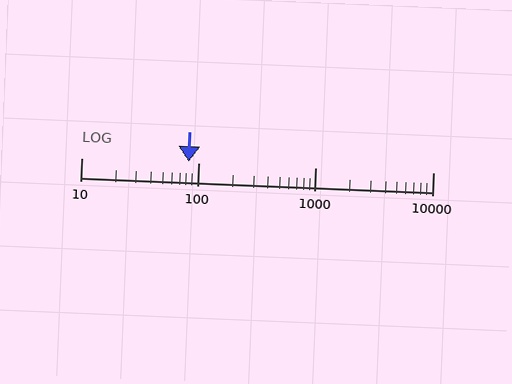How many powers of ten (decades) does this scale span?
The scale spans 3 decades, from 10 to 10000.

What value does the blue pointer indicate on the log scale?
The pointer indicates approximately 83.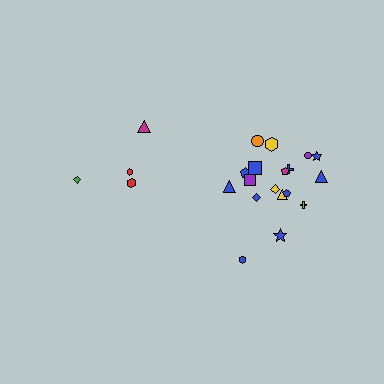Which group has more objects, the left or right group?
The right group.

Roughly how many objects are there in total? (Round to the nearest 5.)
Roughly 20 objects in total.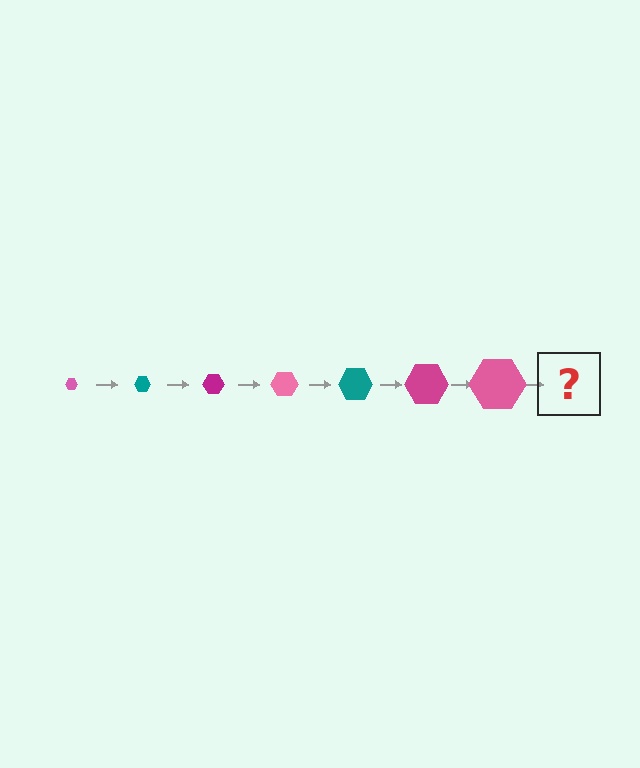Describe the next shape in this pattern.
It should be a teal hexagon, larger than the previous one.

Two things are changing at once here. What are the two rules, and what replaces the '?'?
The two rules are that the hexagon grows larger each step and the color cycles through pink, teal, and magenta. The '?' should be a teal hexagon, larger than the previous one.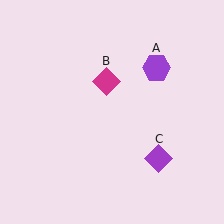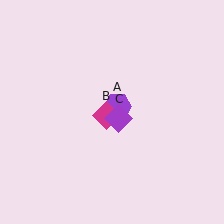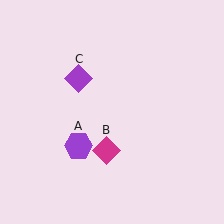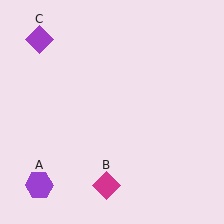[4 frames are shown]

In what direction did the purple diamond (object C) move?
The purple diamond (object C) moved up and to the left.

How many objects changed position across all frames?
3 objects changed position: purple hexagon (object A), magenta diamond (object B), purple diamond (object C).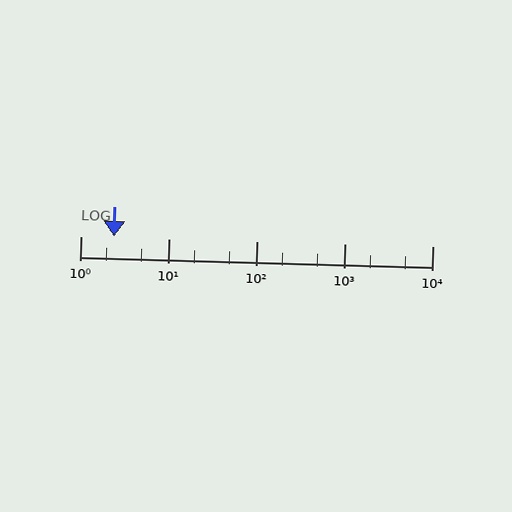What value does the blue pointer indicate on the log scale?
The pointer indicates approximately 2.4.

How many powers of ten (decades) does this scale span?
The scale spans 4 decades, from 1 to 10000.